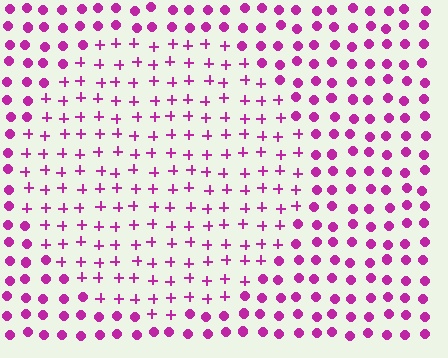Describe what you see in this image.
The image is filled with small magenta elements arranged in a uniform grid. A circle-shaped region contains plus signs, while the surrounding area contains circles. The boundary is defined purely by the change in element shape.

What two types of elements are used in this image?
The image uses plus signs inside the circle region and circles outside it.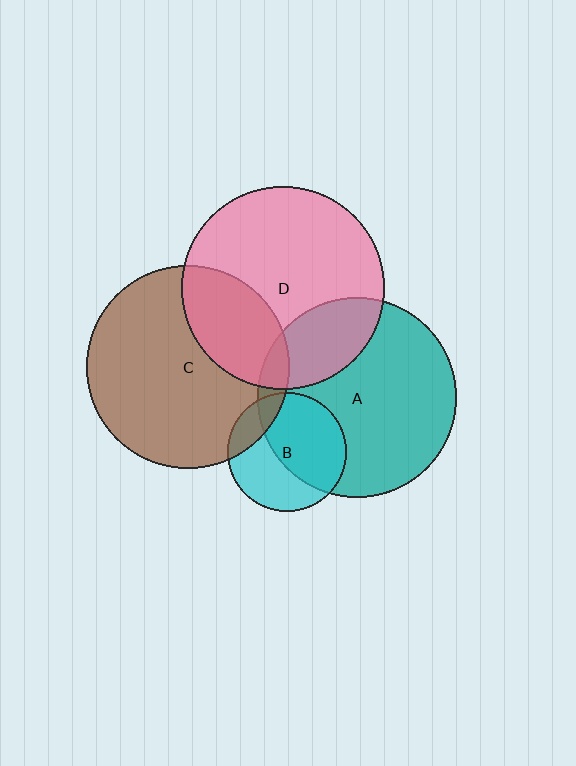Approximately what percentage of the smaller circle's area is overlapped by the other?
Approximately 30%.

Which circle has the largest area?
Circle C (brown).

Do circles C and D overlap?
Yes.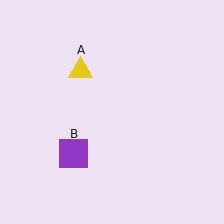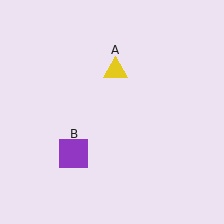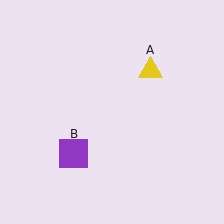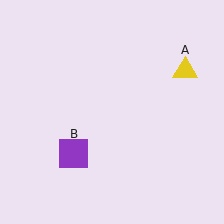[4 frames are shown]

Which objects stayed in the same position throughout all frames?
Purple square (object B) remained stationary.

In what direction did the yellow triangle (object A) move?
The yellow triangle (object A) moved right.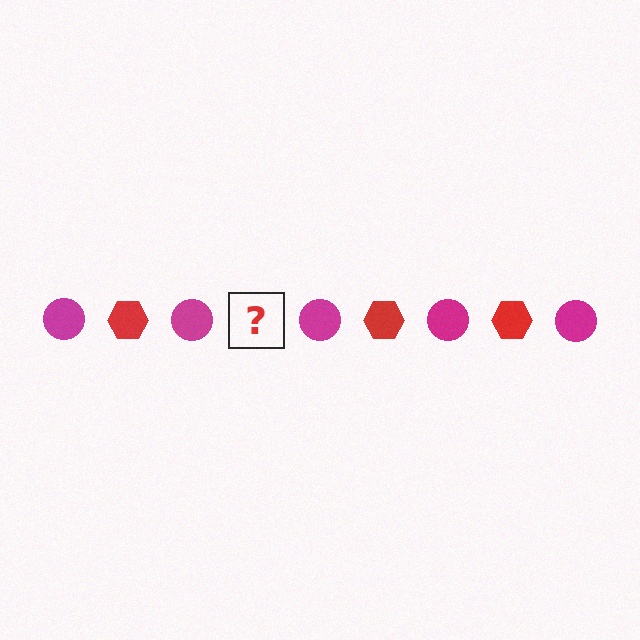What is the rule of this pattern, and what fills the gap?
The rule is that the pattern alternates between magenta circle and red hexagon. The gap should be filled with a red hexagon.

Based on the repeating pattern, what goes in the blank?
The blank should be a red hexagon.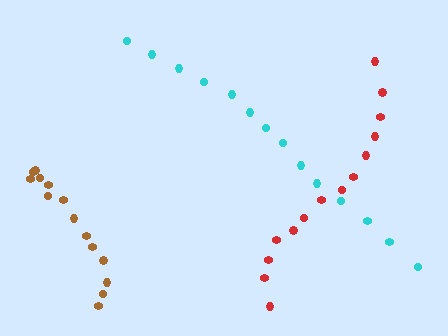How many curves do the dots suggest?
There are 3 distinct paths.